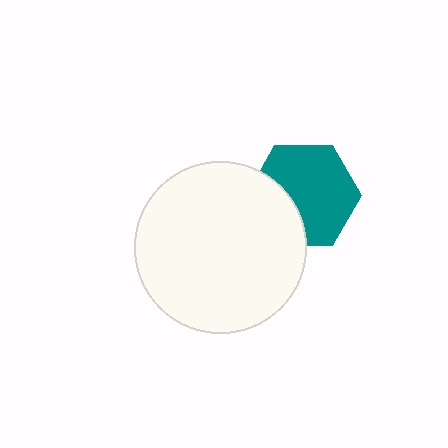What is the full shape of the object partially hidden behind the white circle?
The partially hidden object is a teal hexagon.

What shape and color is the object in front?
The object in front is a white circle.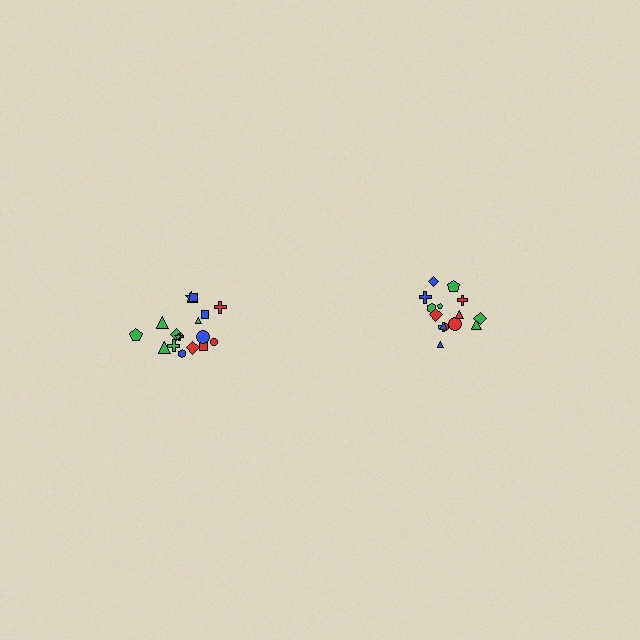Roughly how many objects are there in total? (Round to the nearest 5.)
Roughly 35 objects in total.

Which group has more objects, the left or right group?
The left group.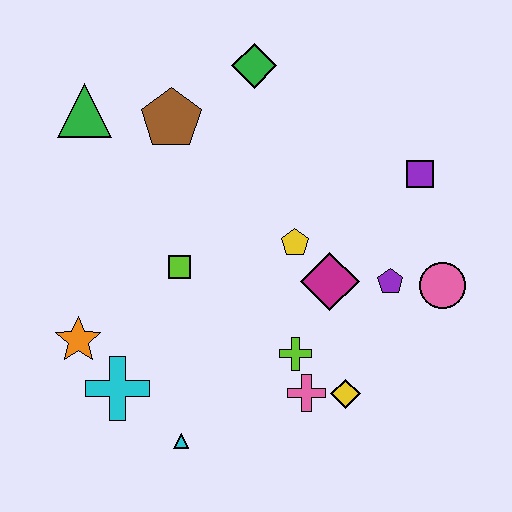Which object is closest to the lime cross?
The pink cross is closest to the lime cross.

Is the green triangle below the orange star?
No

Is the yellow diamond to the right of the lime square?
Yes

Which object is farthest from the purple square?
The orange star is farthest from the purple square.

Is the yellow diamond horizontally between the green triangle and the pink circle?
Yes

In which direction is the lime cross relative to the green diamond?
The lime cross is below the green diamond.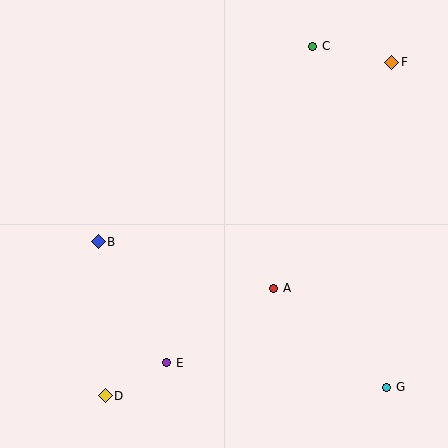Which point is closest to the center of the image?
Point A at (274, 288) is closest to the center.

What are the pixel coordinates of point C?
Point C is at (313, 46).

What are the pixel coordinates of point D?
Point D is at (105, 396).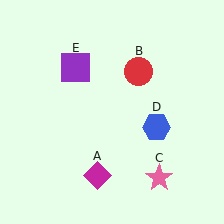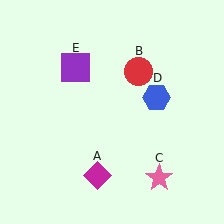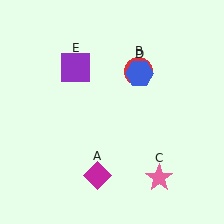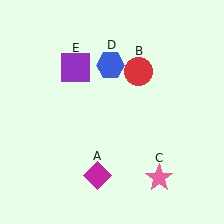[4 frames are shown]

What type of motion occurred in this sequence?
The blue hexagon (object D) rotated counterclockwise around the center of the scene.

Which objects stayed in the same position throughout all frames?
Magenta diamond (object A) and red circle (object B) and pink star (object C) and purple square (object E) remained stationary.